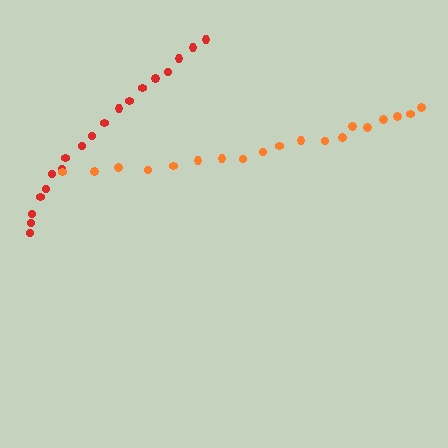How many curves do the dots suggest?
There are 2 distinct paths.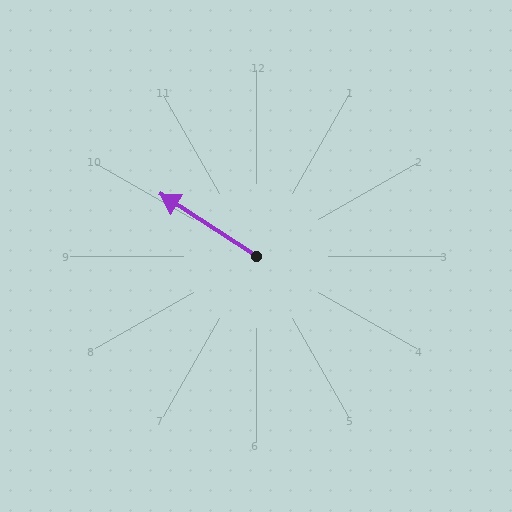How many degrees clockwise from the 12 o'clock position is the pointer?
Approximately 303 degrees.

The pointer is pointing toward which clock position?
Roughly 10 o'clock.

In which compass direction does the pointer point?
Northwest.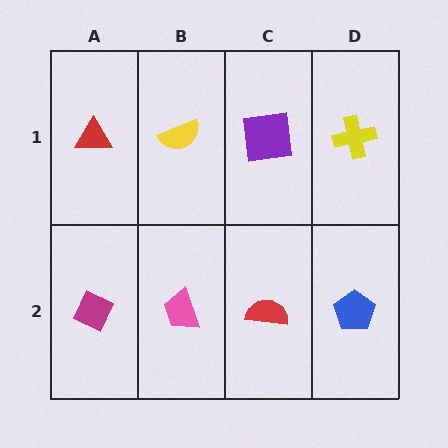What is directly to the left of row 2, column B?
A magenta diamond.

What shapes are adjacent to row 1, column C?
A red semicircle (row 2, column C), a yellow semicircle (row 1, column B), a yellow cross (row 1, column D).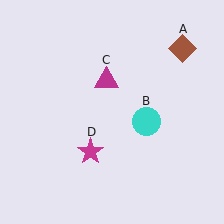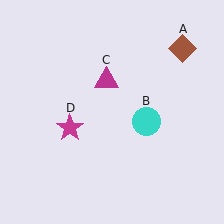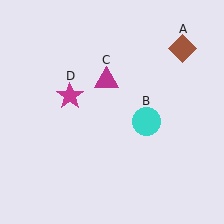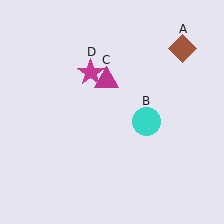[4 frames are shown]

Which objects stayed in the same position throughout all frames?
Brown diamond (object A) and cyan circle (object B) and magenta triangle (object C) remained stationary.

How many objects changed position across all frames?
1 object changed position: magenta star (object D).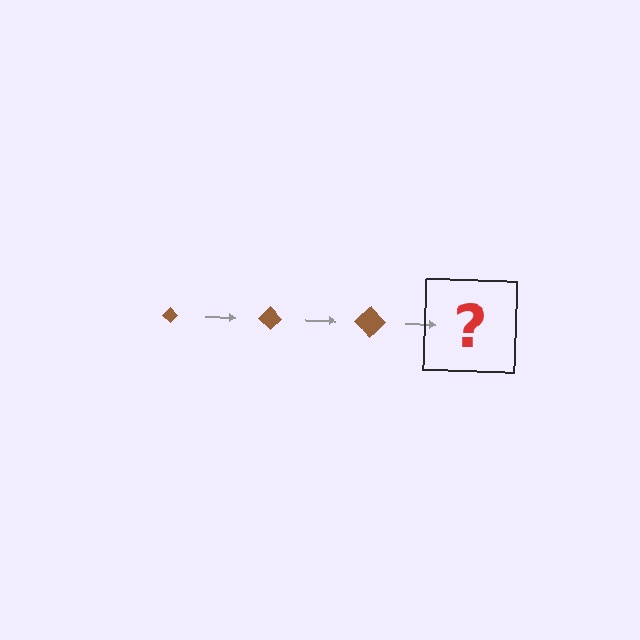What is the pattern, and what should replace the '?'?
The pattern is that the diamond gets progressively larger each step. The '?' should be a brown diamond, larger than the previous one.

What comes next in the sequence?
The next element should be a brown diamond, larger than the previous one.